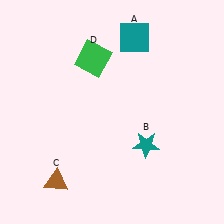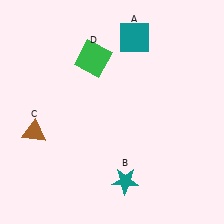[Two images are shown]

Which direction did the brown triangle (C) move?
The brown triangle (C) moved up.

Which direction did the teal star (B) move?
The teal star (B) moved down.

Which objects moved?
The objects that moved are: the teal star (B), the brown triangle (C).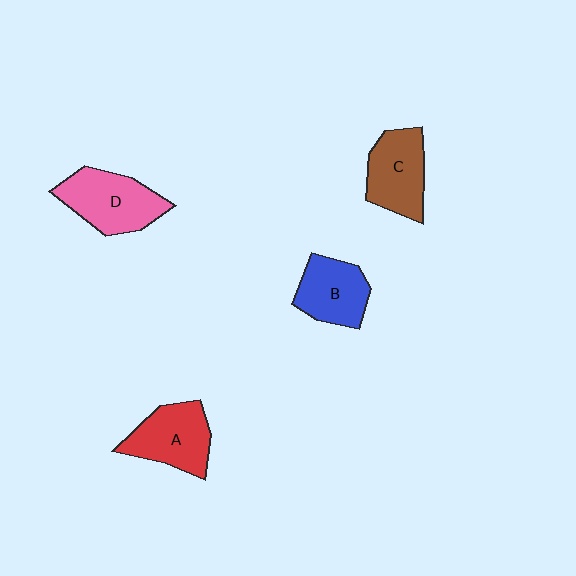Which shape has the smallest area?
Shape B (blue).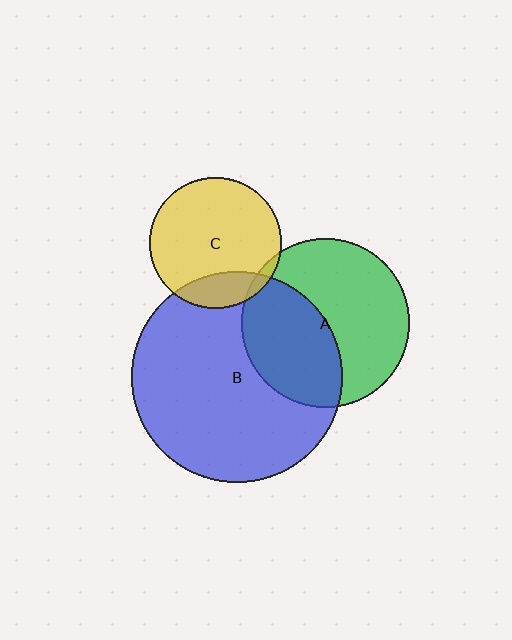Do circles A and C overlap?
Yes.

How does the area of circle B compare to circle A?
Approximately 1.6 times.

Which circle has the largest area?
Circle B (blue).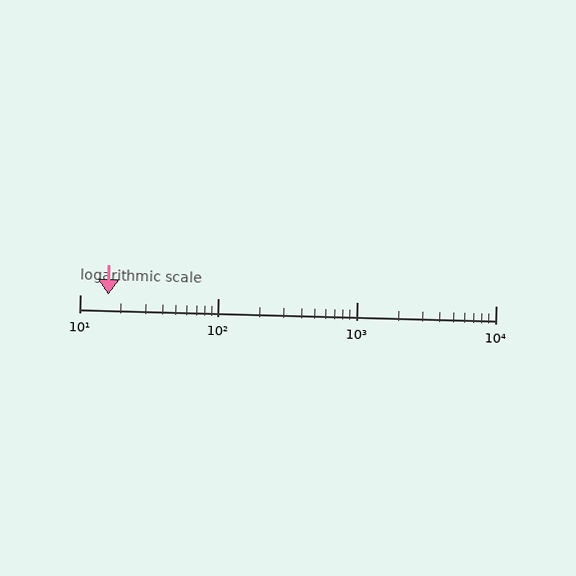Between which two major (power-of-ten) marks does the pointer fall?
The pointer is between 10 and 100.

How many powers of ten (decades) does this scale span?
The scale spans 3 decades, from 10 to 10000.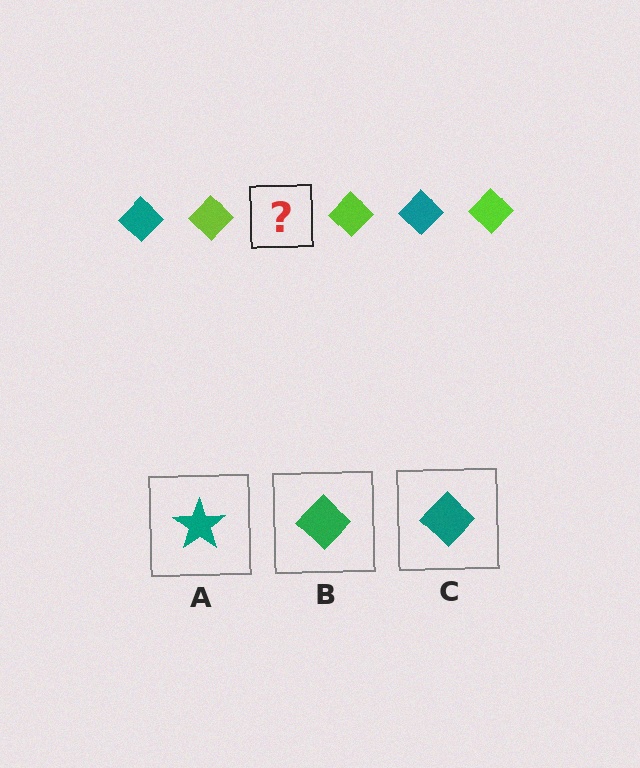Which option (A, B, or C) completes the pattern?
C.